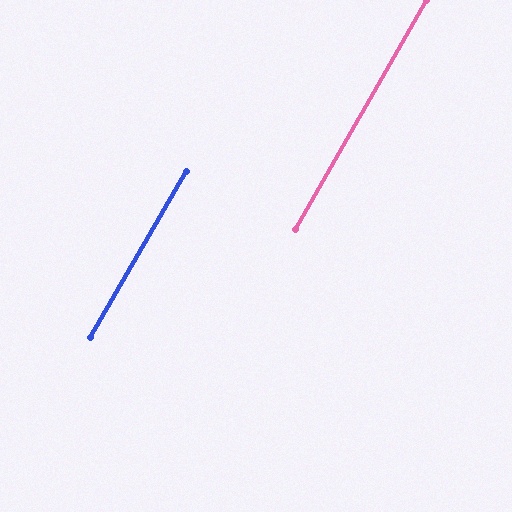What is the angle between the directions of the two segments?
Approximately 0 degrees.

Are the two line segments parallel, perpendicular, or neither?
Parallel — their directions differ by only 0.1°.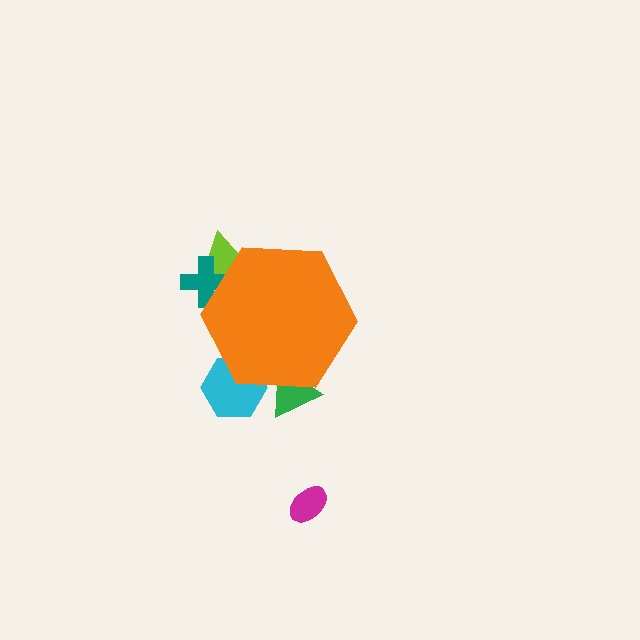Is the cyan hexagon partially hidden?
Yes, the cyan hexagon is partially hidden behind the orange hexagon.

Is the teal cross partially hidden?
Yes, the teal cross is partially hidden behind the orange hexagon.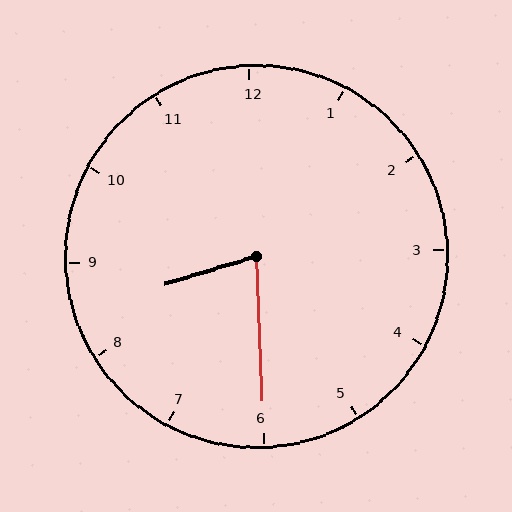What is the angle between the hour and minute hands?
Approximately 75 degrees.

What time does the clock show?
8:30.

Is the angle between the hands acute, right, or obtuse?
It is acute.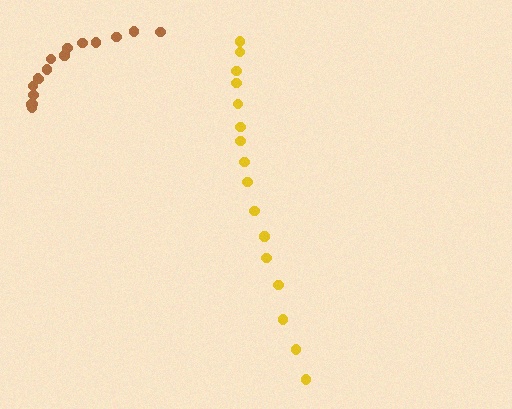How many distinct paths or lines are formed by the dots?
There are 2 distinct paths.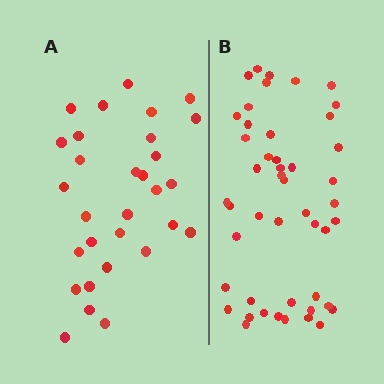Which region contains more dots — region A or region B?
Region B (the right region) has more dots.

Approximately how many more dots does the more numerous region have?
Region B has approximately 15 more dots than region A.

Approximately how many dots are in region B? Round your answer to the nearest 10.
About 50 dots. (The exact count is 47, which rounds to 50.)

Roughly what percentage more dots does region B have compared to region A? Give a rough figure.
About 55% more.